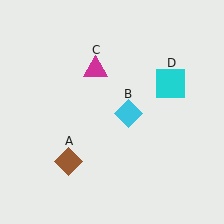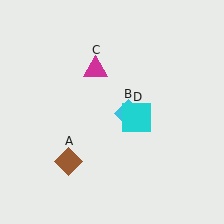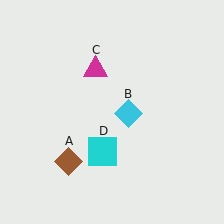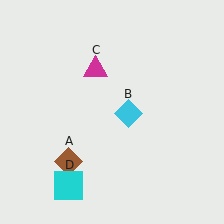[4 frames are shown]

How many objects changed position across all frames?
1 object changed position: cyan square (object D).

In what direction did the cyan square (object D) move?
The cyan square (object D) moved down and to the left.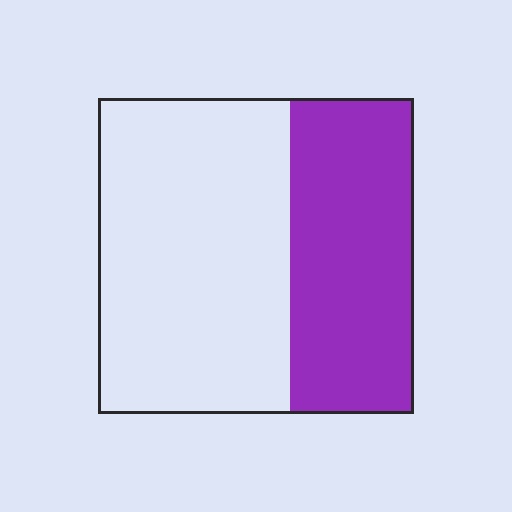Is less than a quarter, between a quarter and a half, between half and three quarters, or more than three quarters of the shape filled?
Between a quarter and a half.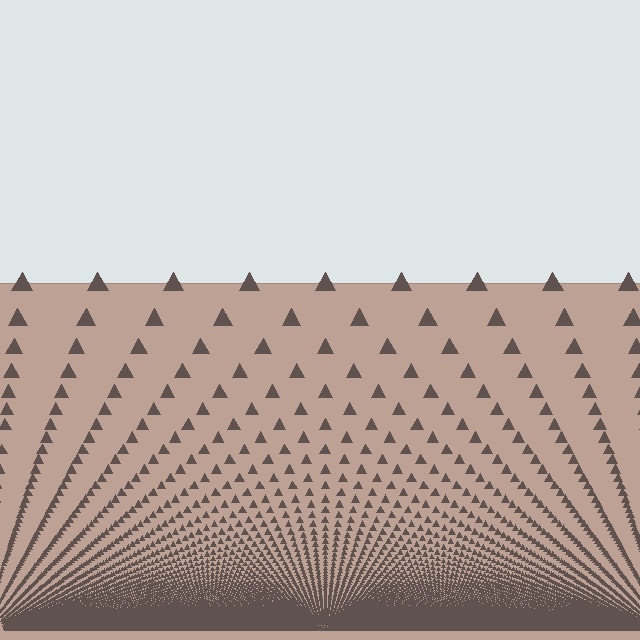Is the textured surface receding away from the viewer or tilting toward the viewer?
The surface appears to tilt toward the viewer. Texture elements get larger and sparser toward the top.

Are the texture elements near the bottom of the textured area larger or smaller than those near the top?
Smaller. The gradient is inverted — elements near the bottom are smaller and denser.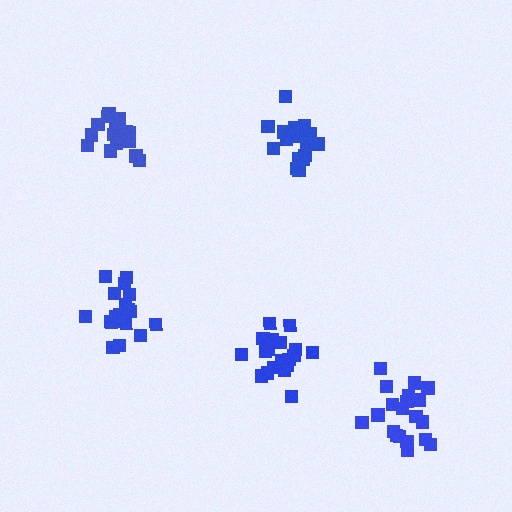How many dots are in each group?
Group 1: 19 dots, Group 2: 15 dots, Group 3: 20 dots, Group 4: 19 dots, Group 5: 18 dots (91 total).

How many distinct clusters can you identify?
There are 5 distinct clusters.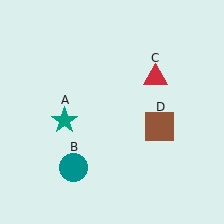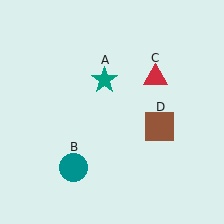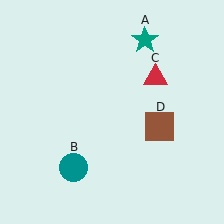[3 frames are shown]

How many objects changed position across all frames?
1 object changed position: teal star (object A).